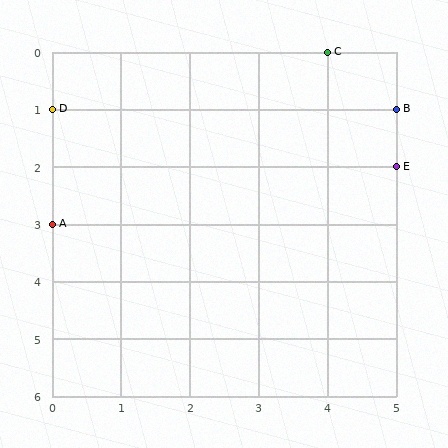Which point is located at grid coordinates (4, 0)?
Point C is at (4, 0).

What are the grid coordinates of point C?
Point C is at grid coordinates (4, 0).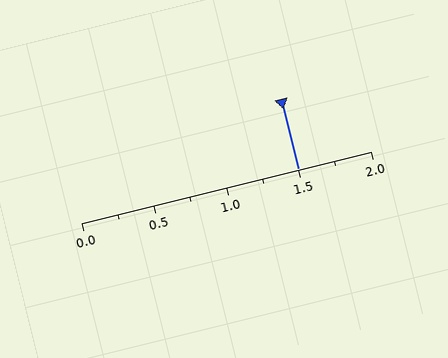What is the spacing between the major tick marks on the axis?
The major ticks are spaced 0.5 apart.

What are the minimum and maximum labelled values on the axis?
The axis runs from 0.0 to 2.0.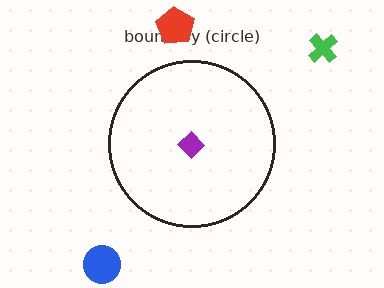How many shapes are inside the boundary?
1 inside, 3 outside.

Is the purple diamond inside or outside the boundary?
Inside.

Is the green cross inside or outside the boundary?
Outside.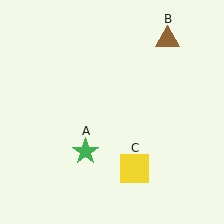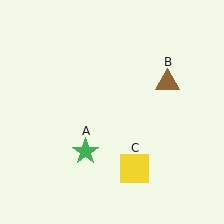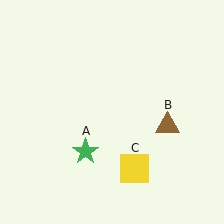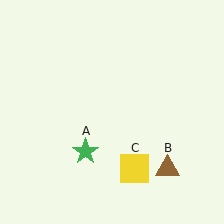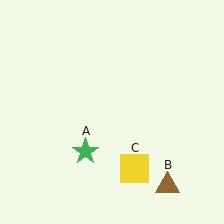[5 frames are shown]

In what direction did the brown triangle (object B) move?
The brown triangle (object B) moved down.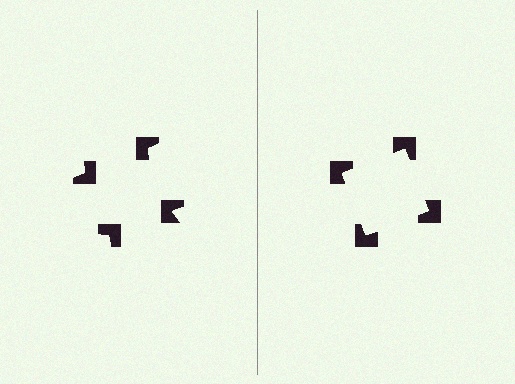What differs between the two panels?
The notched squares are positioned identically on both sides; only the wedge orientations differ. On the right they align to a square; on the left they are misaligned.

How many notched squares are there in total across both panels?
8 — 4 on each side.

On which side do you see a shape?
An illusory square appears on the right side. On the left side the wedge cuts are rotated, so no coherent shape forms.